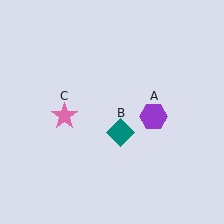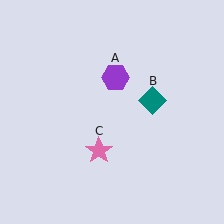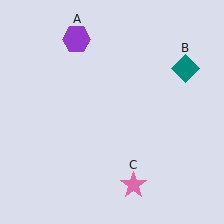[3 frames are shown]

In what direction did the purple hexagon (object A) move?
The purple hexagon (object A) moved up and to the left.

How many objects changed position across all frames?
3 objects changed position: purple hexagon (object A), teal diamond (object B), pink star (object C).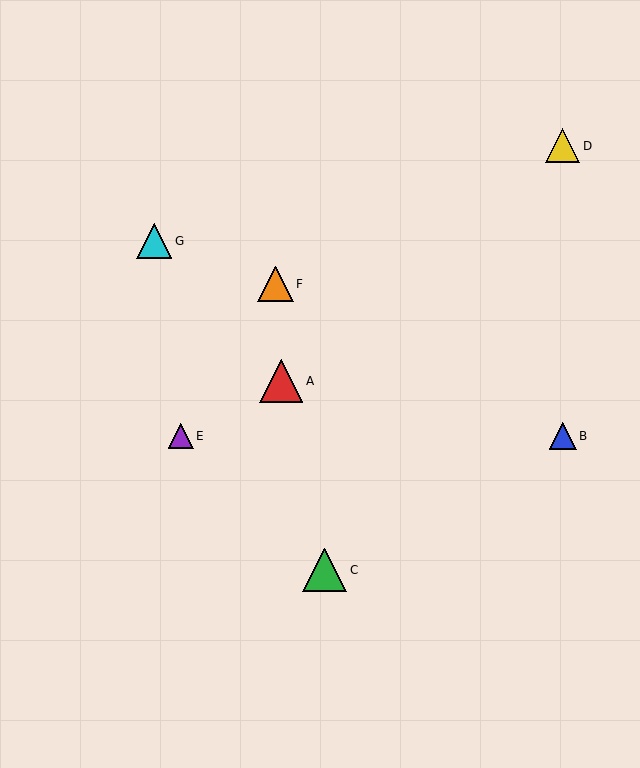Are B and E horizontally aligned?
Yes, both are at y≈436.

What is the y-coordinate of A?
Object A is at y≈381.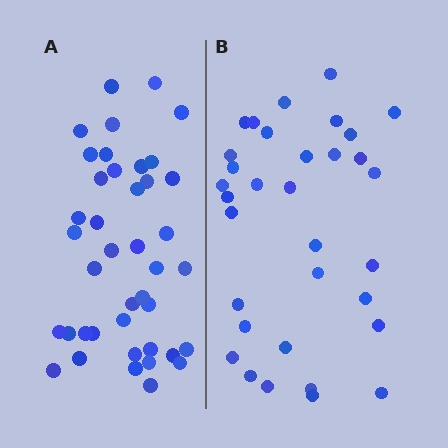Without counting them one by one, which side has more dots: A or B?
Region A (the left region) has more dots.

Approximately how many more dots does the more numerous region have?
Region A has roughly 8 or so more dots than region B.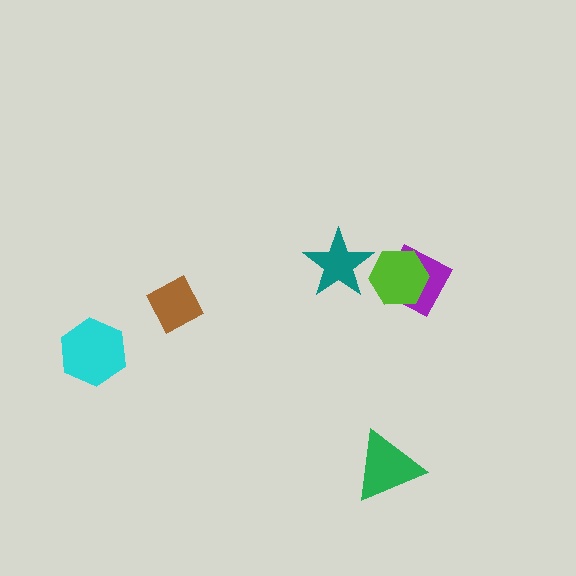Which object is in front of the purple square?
The lime hexagon is in front of the purple square.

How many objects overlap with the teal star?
0 objects overlap with the teal star.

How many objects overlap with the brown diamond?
0 objects overlap with the brown diamond.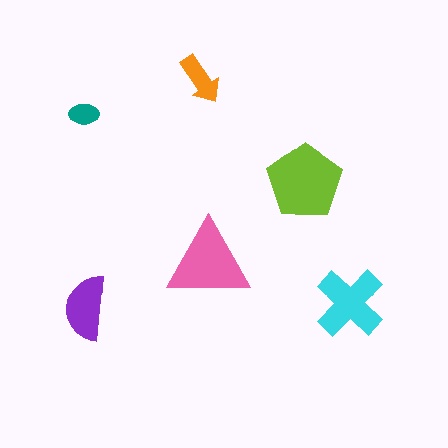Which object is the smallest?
The teal ellipse.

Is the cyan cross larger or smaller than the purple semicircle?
Larger.